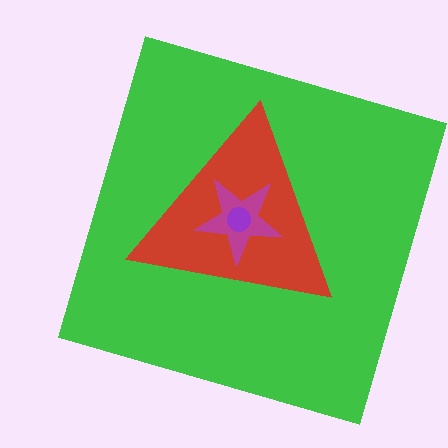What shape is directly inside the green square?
The red triangle.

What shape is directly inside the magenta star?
The purple circle.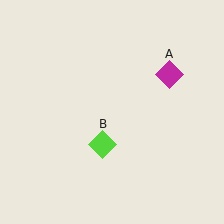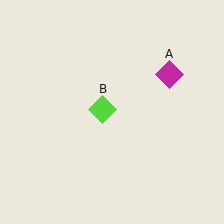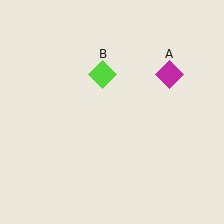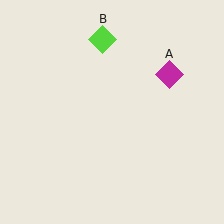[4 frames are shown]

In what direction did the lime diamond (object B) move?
The lime diamond (object B) moved up.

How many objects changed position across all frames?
1 object changed position: lime diamond (object B).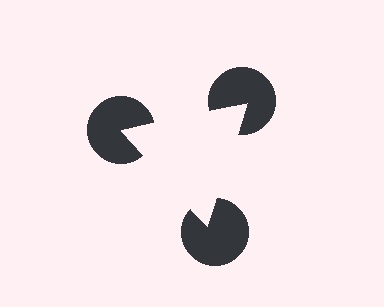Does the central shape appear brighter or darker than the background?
It typically appears slightly brighter than the background, even though no actual brightness change is drawn.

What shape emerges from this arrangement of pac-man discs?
An illusory triangle — its edges are inferred from the aligned wedge cuts in the pac-man discs, not physically drawn.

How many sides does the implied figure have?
3 sides.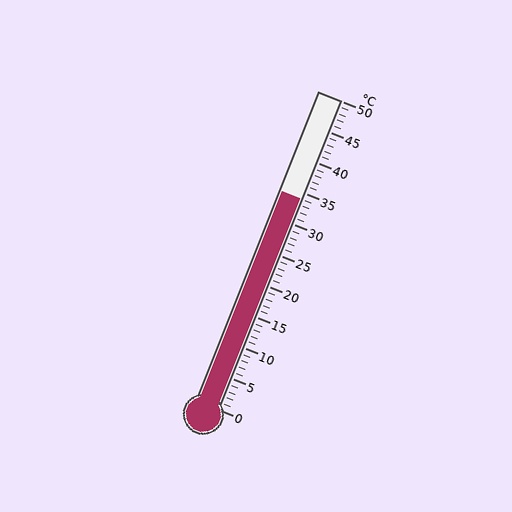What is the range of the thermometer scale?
The thermometer scale ranges from 0°C to 50°C.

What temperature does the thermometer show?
The thermometer shows approximately 34°C.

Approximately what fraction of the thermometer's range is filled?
The thermometer is filled to approximately 70% of its range.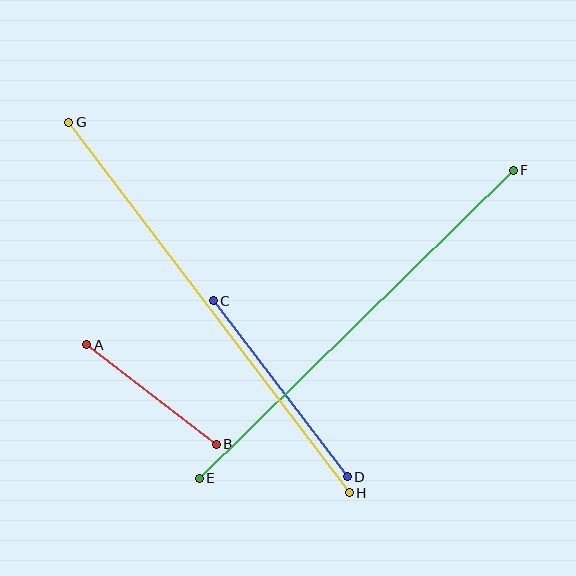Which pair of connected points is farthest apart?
Points G and H are farthest apart.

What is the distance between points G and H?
The distance is approximately 465 pixels.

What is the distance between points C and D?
The distance is approximately 221 pixels.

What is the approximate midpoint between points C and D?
The midpoint is at approximately (280, 389) pixels.